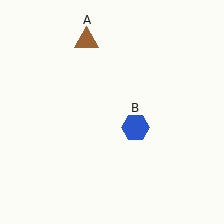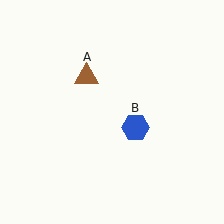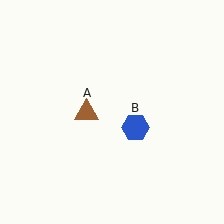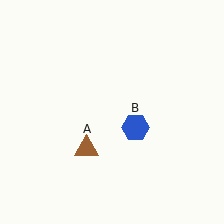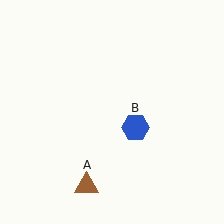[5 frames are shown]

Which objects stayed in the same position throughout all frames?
Blue hexagon (object B) remained stationary.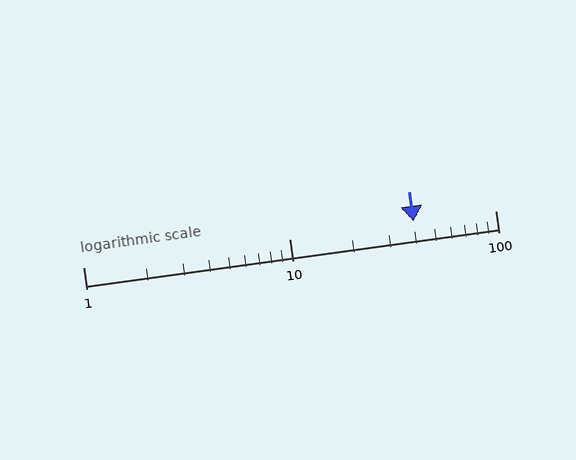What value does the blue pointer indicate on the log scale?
The pointer indicates approximately 40.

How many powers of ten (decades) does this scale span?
The scale spans 2 decades, from 1 to 100.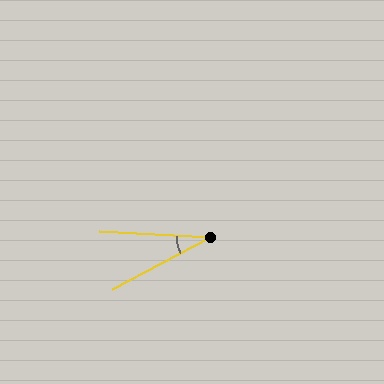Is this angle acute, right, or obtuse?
It is acute.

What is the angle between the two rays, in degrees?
Approximately 31 degrees.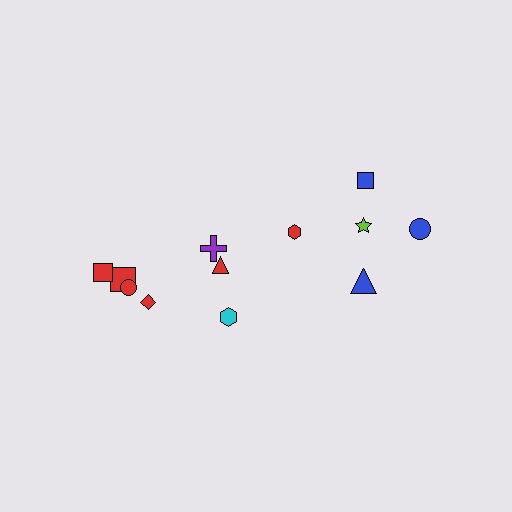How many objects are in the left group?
There are 7 objects.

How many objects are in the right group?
There are 5 objects.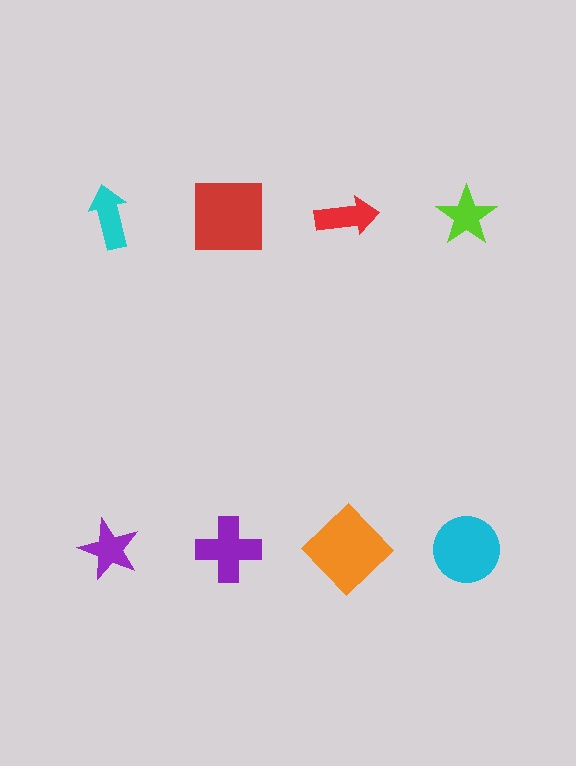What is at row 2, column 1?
A purple star.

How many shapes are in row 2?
4 shapes.